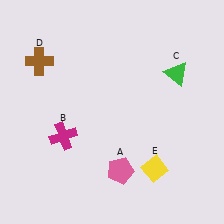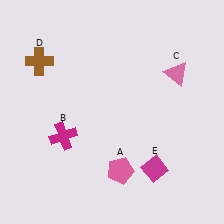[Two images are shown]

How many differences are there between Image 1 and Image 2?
There are 2 differences between the two images.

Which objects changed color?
C changed from green to pink. E changed from yellow to magenta.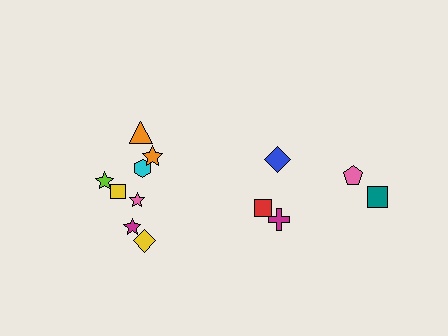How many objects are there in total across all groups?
There are 13 objects.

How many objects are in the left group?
There are 8 objects.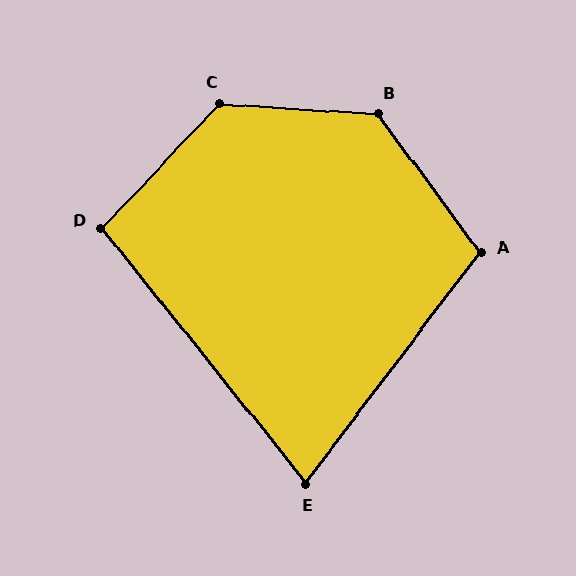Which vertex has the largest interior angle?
C, at approximately 130 degrees.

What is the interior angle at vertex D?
Approximately 98 degrees (obtuse).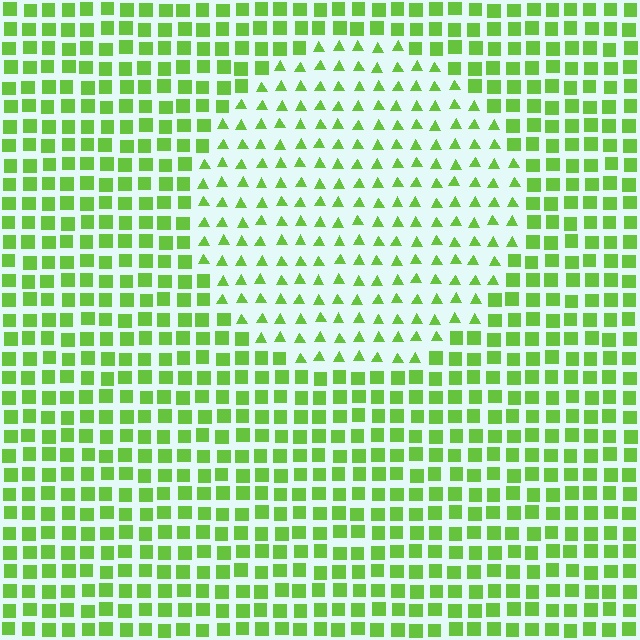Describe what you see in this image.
The image is filled with small lime elements arranged in a uniform grid. A circle-shaped region contains triangles, while the surrounding area contains squares. The boundary is defined purely by the change in element shape.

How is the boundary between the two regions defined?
The boundary is defined by a change in element shape: triangles inside vs. squares outside. All elements share the same color and spacing.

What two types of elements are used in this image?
The image uses triangles inside the circle region and squares outside it.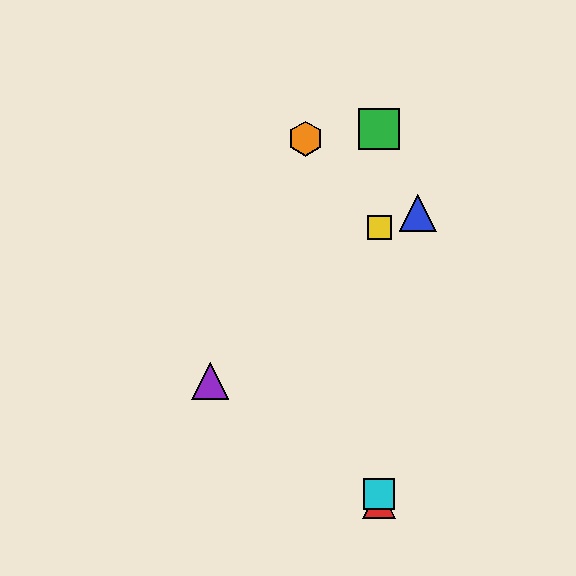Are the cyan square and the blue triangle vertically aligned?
No, the cyan square is at x≈379 and the blue triangle is at x≈418.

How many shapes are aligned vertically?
4 shapes (the red triangle, the green square, the yellow square, the cyan square) are aligned vertically.